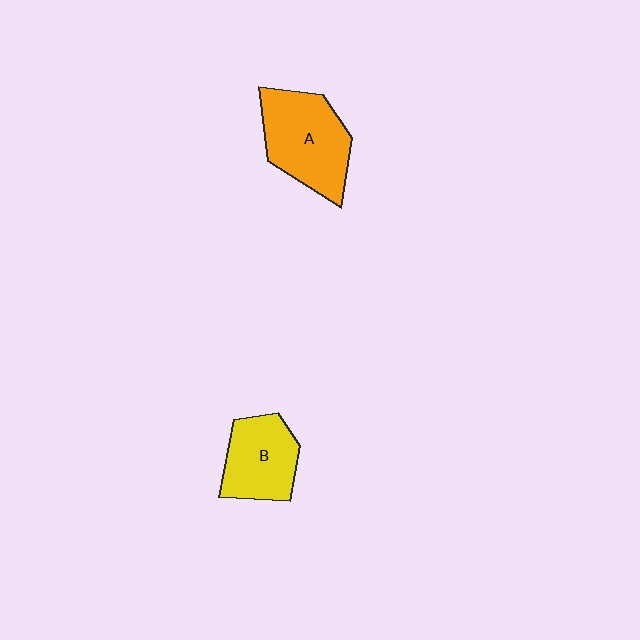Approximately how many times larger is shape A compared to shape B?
Approximately 1.3 times.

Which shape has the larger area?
Shape A (orange).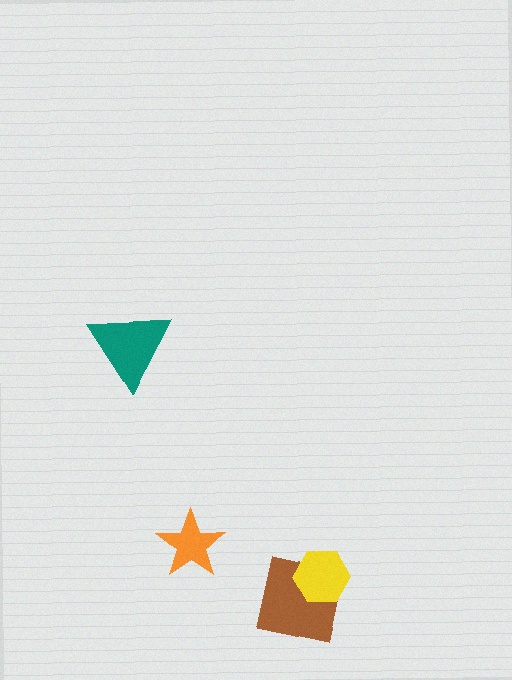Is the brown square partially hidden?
Yes, it is partially covered by another shape.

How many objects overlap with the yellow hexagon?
1 object overlaps with the yellow hexagon.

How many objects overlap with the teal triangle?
0 objects overlap with the teal triangle.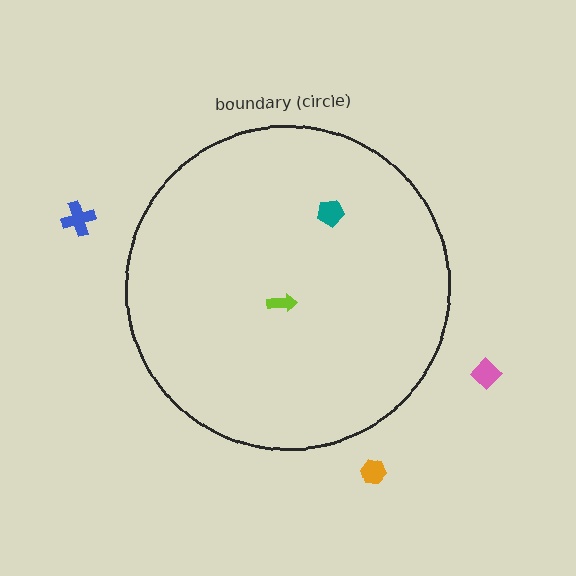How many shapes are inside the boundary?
2 inside, 3 outside.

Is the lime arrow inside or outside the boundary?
Inside.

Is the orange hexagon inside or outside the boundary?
Outside.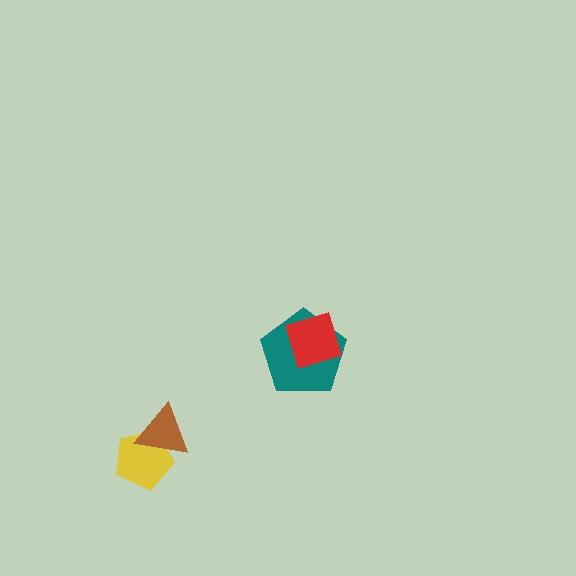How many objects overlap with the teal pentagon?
1 object overlaps with the teal pentagon.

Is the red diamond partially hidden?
No, no other shape covers it.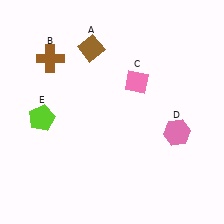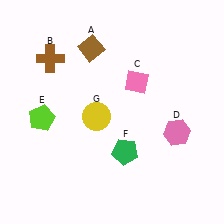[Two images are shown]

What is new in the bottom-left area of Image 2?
A yellow circle (G) was added in the bottom-left area of Image 2.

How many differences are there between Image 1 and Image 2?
There are 2 differences between the two images.